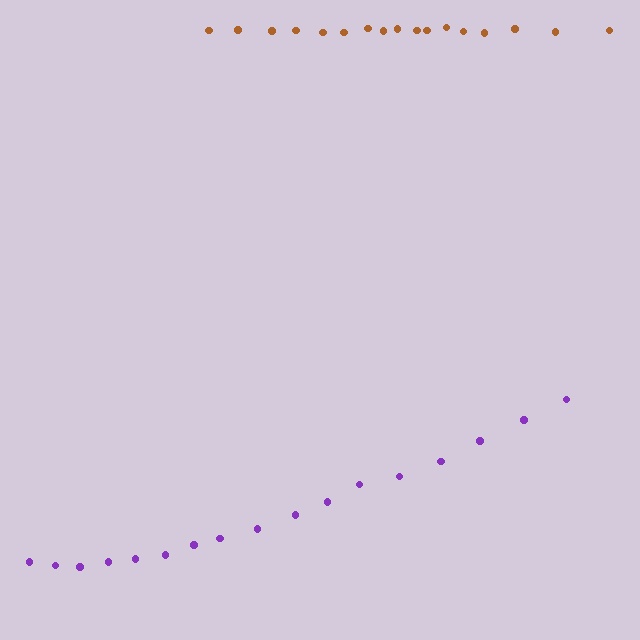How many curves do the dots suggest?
There are 2 distinct paths.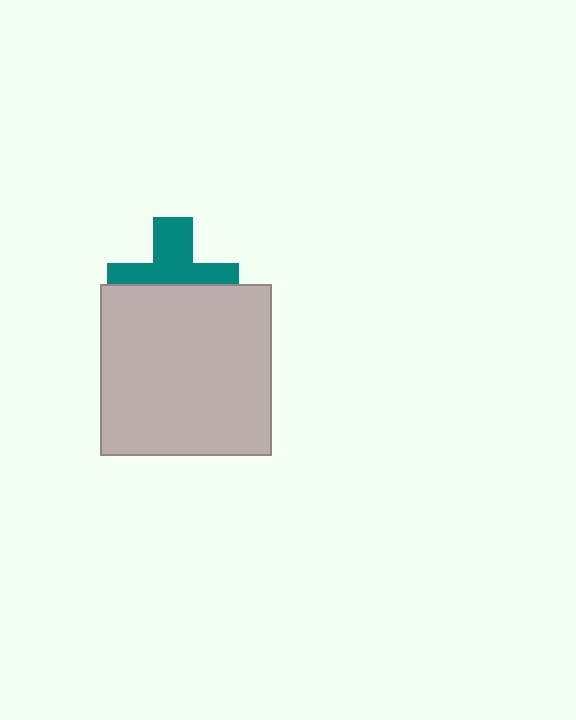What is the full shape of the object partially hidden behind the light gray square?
The partially hidden object is a teal cross.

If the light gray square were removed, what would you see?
You would see the complete teal cross.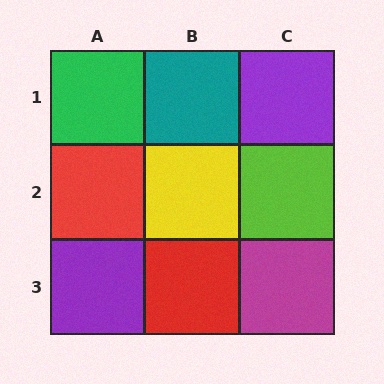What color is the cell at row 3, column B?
Red.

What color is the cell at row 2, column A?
Red.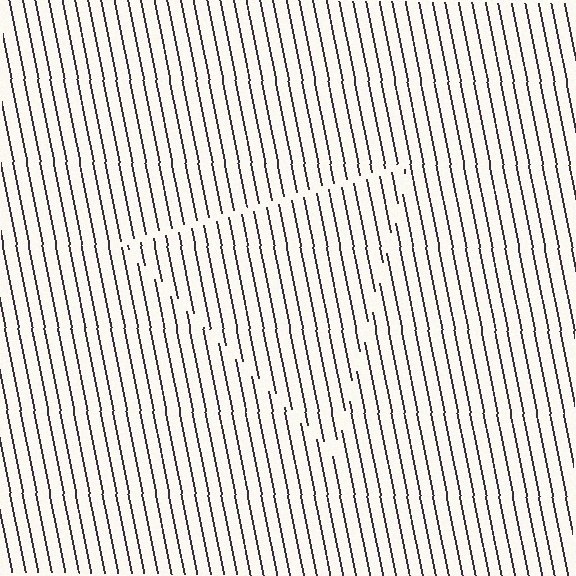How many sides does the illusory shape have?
3 sides — the line-ends trace a triangle.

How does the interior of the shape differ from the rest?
The interior of the shape contains the same grating, shifted by half a period — the contour is defined by the phase discontinuity where line-ends from the inner and outer gratings abut.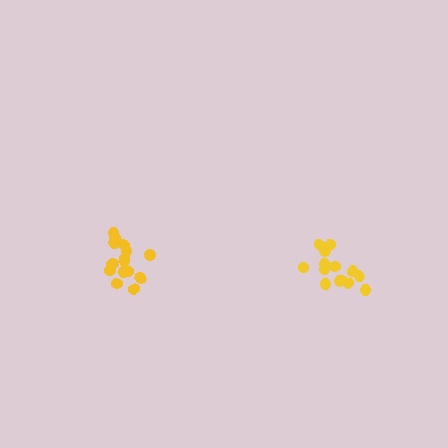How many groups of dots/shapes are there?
There are 2 groups.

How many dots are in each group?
Group 1: 14 dots, Group 2: 16 dots (30 total).